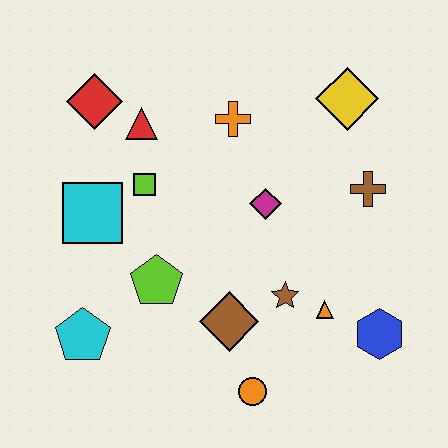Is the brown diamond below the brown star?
Yes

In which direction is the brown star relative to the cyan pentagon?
The brown star is to the right of the cyan pentagon.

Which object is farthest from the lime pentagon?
The yellow diamond is farthest from the lime pentagon.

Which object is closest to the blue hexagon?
The orange triangle is closest to the blue hexagon.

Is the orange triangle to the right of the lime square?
Yes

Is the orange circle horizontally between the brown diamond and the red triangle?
No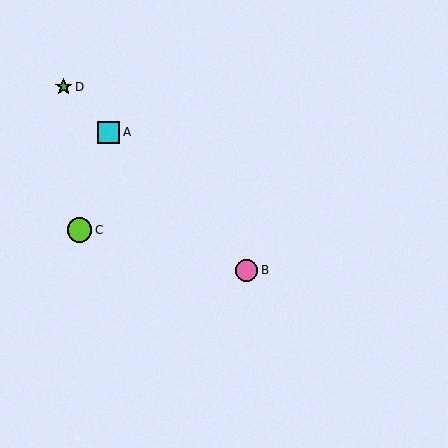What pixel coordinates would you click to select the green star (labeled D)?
Click at (64, 87) to select the green star D.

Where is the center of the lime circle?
The center of the lime circle is at (79, 230).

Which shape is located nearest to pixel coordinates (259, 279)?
The pink circle (labeled B) at (247, 270) is nearest to that location.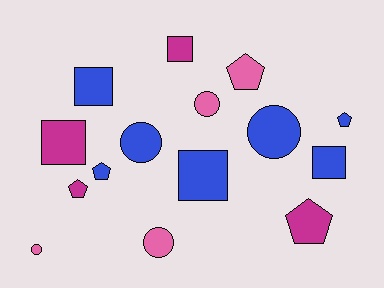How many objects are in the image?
There are 15 objects.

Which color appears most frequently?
Blue, with 7 objects.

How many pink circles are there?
There are 3 pink circles.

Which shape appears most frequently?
Pentagon, with 5 objects.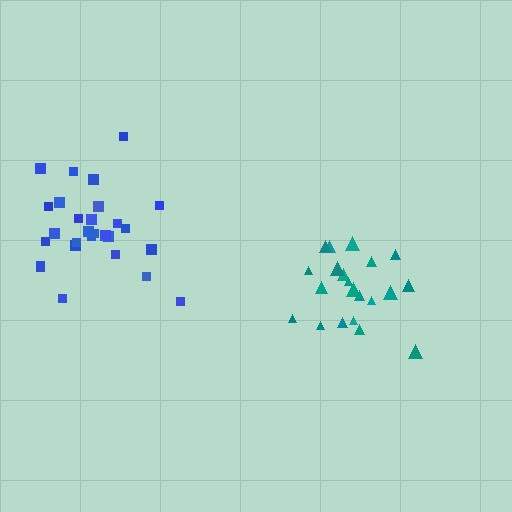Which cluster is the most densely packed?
Blue.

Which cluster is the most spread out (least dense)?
Teal.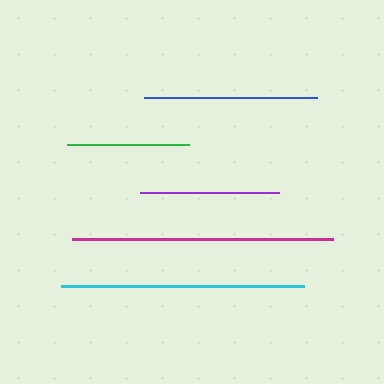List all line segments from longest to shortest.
From longest to shortest: magenta, cyan, blue, purple, green.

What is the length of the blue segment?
The blue segment is approximately 173 pixels long.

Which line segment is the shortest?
The green line is the shortest at approximately 122 pixels.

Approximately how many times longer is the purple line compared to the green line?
The purple line is approximately 1.1 times the length of the green line.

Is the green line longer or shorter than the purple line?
The purple line is longer than the green line.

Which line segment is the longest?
The magenta line is the longest at approximately 261 pixels.